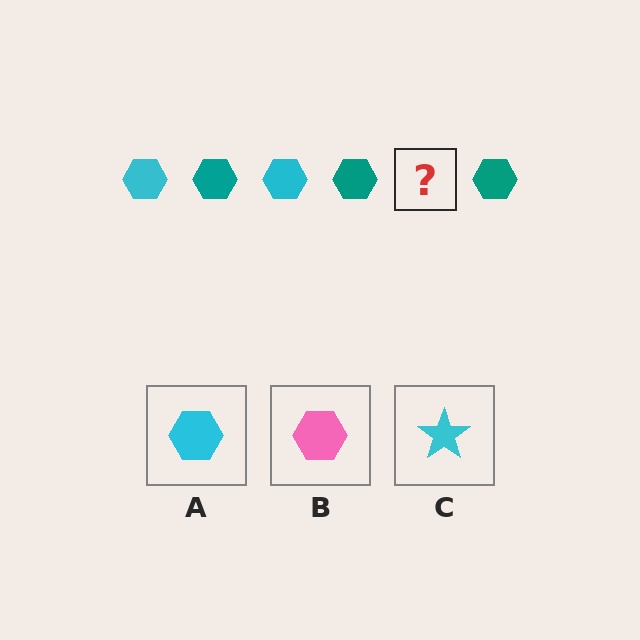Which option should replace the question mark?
Option A.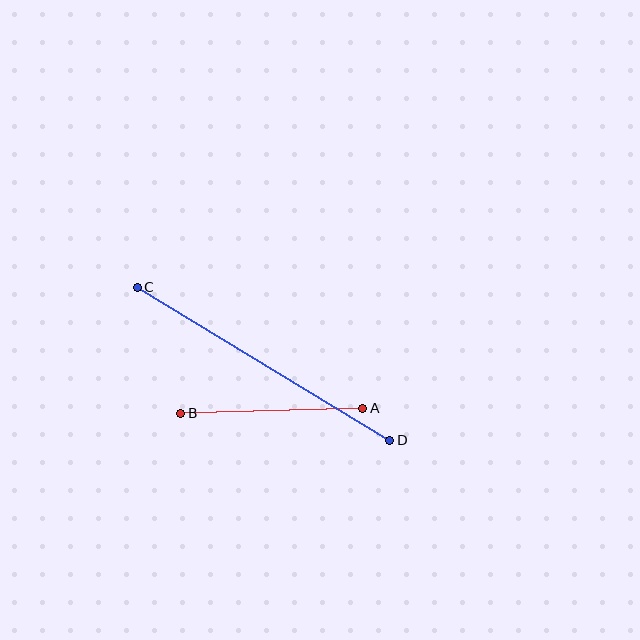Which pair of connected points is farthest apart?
Points C and D are farthest apart.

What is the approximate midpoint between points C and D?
The midpoint is at approximately (263, 364) pixels.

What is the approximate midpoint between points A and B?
The midpoint is at approximately (272, 411) pixels.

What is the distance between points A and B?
The distance is approximately 182 pixels.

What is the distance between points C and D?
The distance is approximately 295 pixels.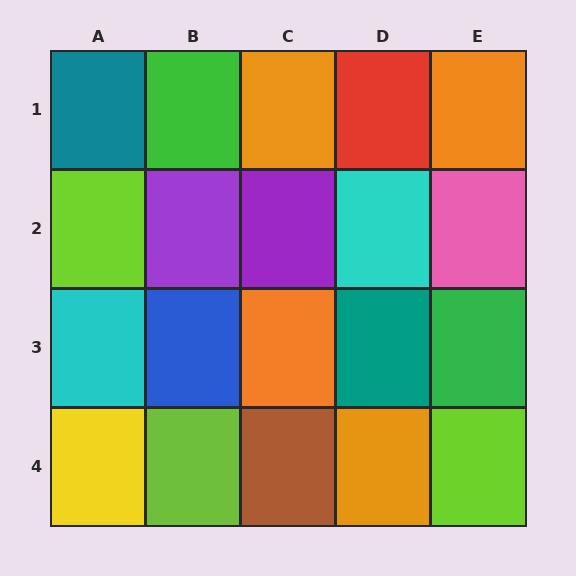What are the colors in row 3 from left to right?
Cyan, blue, orange, teal, green.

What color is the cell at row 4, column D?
Orange.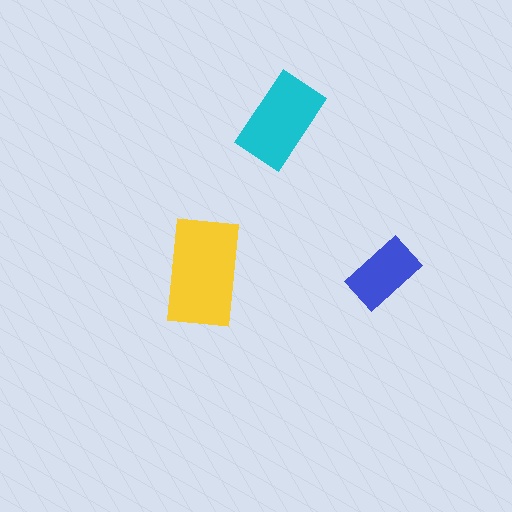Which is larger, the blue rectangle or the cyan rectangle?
The cyan one.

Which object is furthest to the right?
The blue rectangle is rightmost.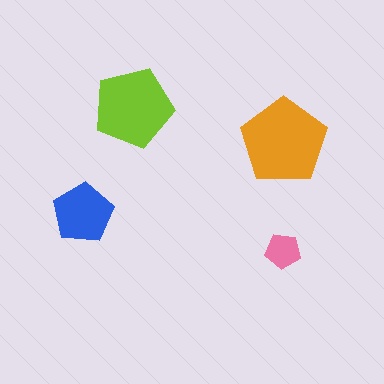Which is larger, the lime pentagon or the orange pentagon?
The orange one.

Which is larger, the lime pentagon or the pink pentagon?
The lime one.